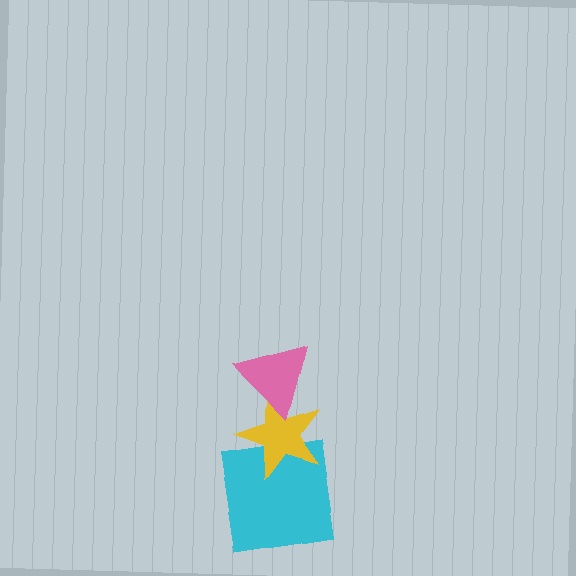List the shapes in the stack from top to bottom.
From top to bottom: the pink triangle, the yellow star, the cyan square.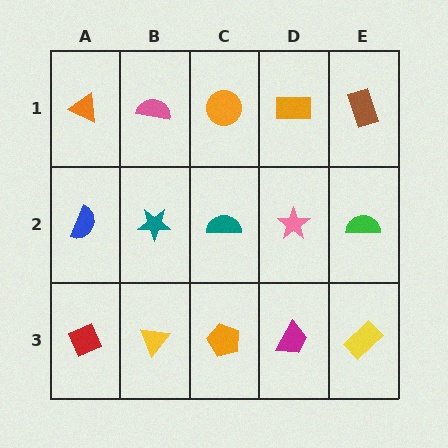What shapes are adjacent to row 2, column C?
An orange circle (row 1, column C), an orange pentagon (row 3, column C), a teal star (row 2, column B), a pink star (row 2, column D).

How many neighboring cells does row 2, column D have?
4.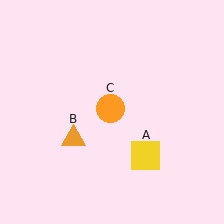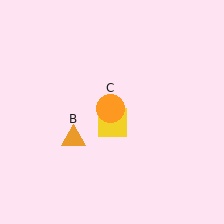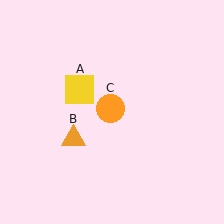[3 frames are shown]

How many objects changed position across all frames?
1 object changed position: yellow square (object A).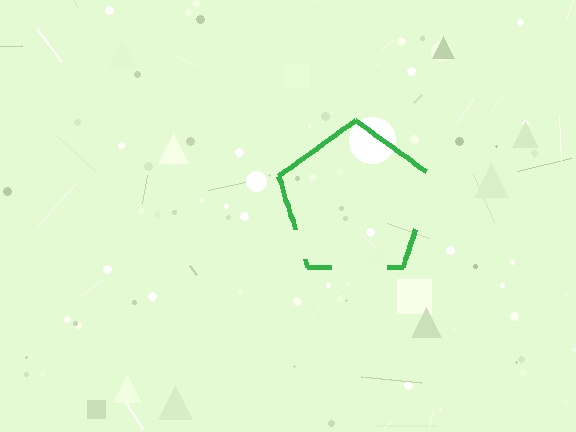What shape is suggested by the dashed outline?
The dashed outline suggests a pentagon.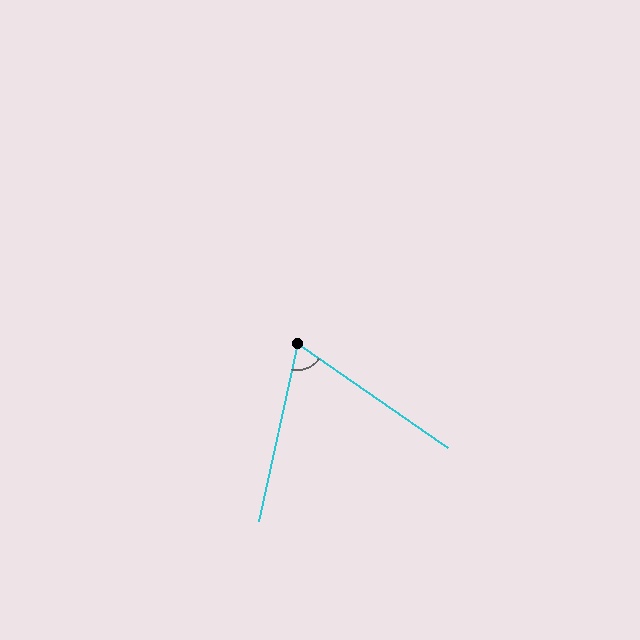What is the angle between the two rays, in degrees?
Approximately 68 degrees.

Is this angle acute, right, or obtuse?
It is acute.